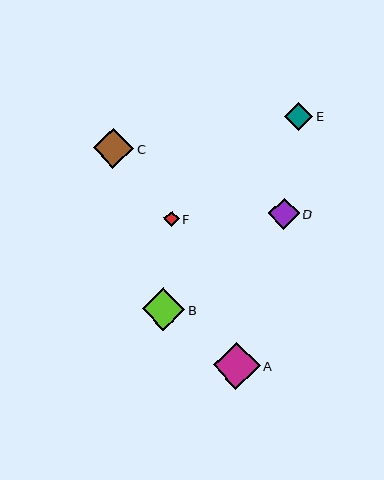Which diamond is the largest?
Diamond A is the largest with a size of approximately 47 pixels.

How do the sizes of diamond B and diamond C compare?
Diamond B and diamond C are approximately the same size.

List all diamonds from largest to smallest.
From largest to smallest: A, B, C, D, E, F.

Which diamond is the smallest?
Diamond F is the smallest with a size of approximately 15 pixels.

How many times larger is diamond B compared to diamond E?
Diamond B is approximately 1.6 times the size of diamond E.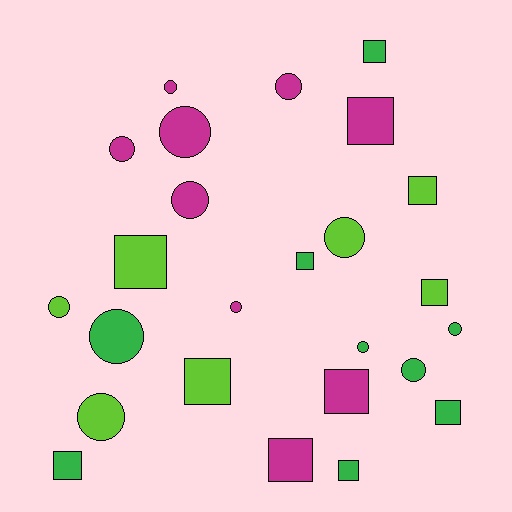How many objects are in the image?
There are 25 objects.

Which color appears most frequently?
Magenta, with 9 objects.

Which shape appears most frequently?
Circle, with 13 objects.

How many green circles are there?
There are 4 green circles.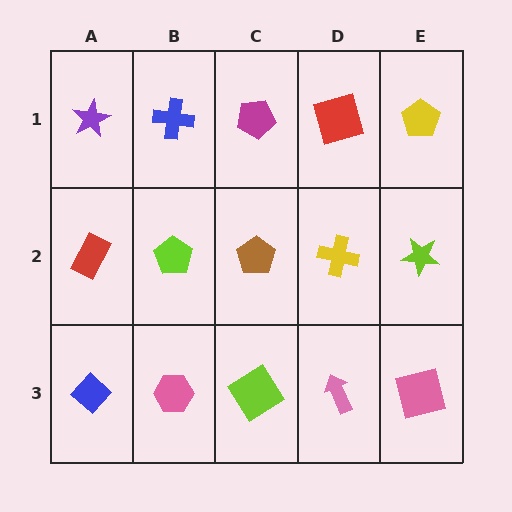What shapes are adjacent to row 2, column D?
A red square (row 1, column D), a pink arrow (row 3, column D), a brown pentagon (row 2, column C), a lime star (row 2, column E).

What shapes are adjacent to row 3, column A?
A red rectangle (row 2, column A), a pink hexagon (row 3, column B).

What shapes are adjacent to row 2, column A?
A purple star (row 1, column A), a blue diamond (row 3, column A), a lime pentagon (row 2, column B).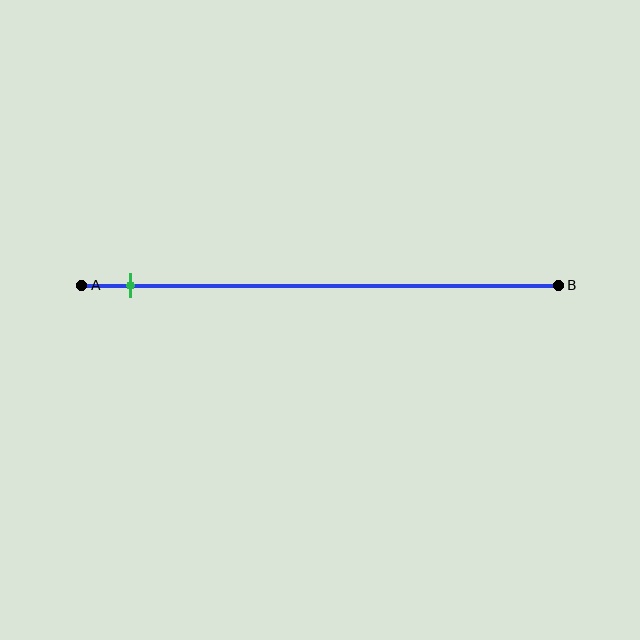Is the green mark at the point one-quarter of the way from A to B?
No, the mark is at about 10% from A, not at the 25% one-quarter point.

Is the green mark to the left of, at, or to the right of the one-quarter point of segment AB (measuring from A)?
The green mark is to the left of the one-quarter point of segment AB.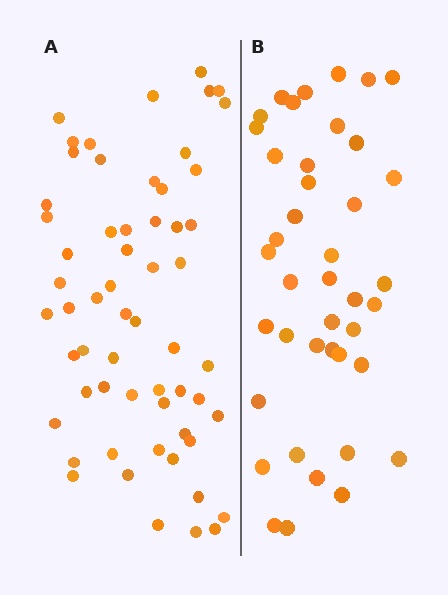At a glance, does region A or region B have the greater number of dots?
Region A (the left region) has more dots.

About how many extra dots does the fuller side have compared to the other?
Region A has approximately 20 more dots than region B.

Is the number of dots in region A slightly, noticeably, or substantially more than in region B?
Region A has noticeably more, but not dramatically so. The ratio is roughly 1.4 to 1.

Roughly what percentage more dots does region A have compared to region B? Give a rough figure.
About 45% more.